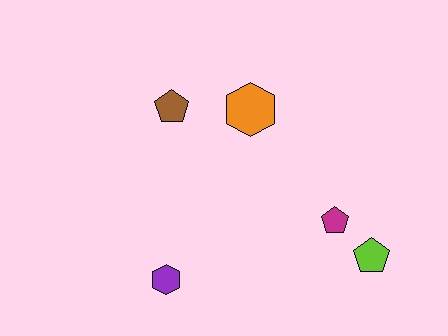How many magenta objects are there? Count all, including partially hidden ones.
There is 1 magenta object.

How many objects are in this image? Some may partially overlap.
There are 5 objects.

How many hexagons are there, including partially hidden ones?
There are 2 hexagons.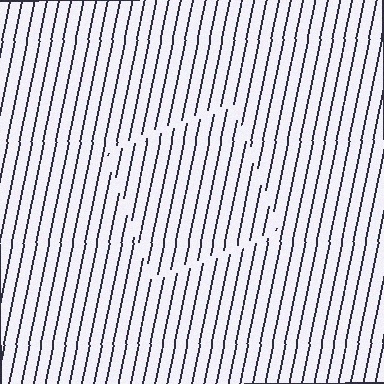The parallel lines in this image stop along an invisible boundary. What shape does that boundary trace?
An illusory square. The interior of the shape contains the same grating, shifted by half a period — the contour is defined by the phase discontinuity where line-ends from the inner and outer gratings abut.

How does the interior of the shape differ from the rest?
The interior of the shape contains the same grating, shifted by half a period — the contour is defined by the phase discontinuity where line-ends from the inner and outer gratings abut.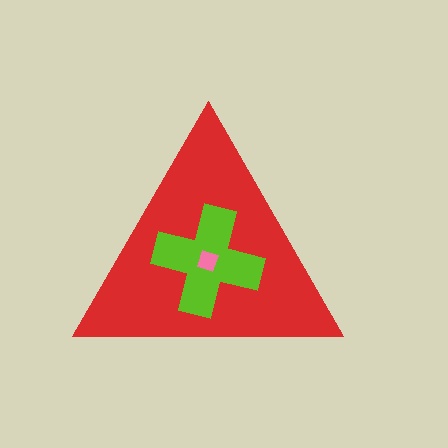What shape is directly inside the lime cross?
The pink diamond.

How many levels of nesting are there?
3.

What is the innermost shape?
The pink diamond.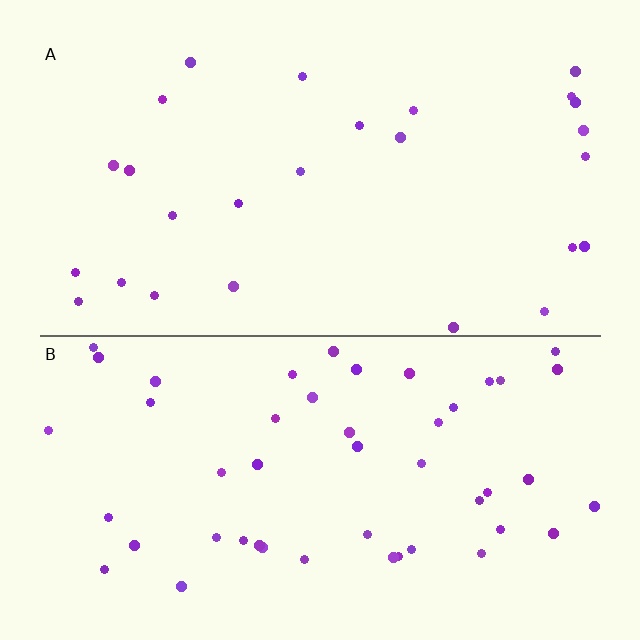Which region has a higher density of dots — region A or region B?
B (the bottom).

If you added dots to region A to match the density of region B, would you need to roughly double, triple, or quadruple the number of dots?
Approximately double.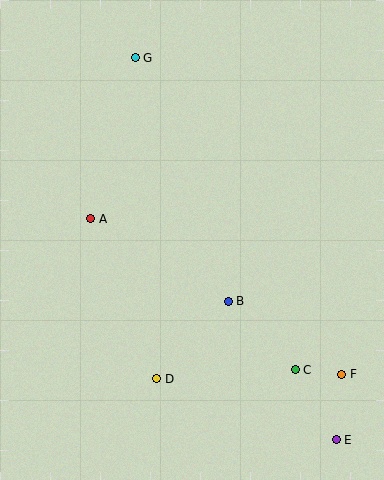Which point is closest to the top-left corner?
Point G is closest to the top-left corner.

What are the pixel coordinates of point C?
Point C is at (295, 370).